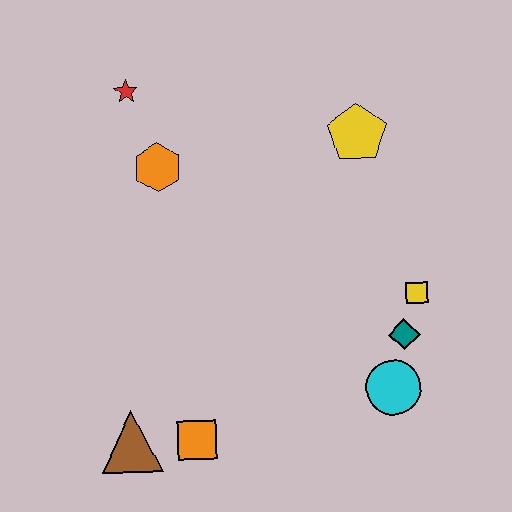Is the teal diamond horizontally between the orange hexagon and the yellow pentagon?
No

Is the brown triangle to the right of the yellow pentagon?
No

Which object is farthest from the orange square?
The red star is farthest from the orange square.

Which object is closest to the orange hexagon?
The red star is closest to the orange hexagon.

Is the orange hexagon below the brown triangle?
No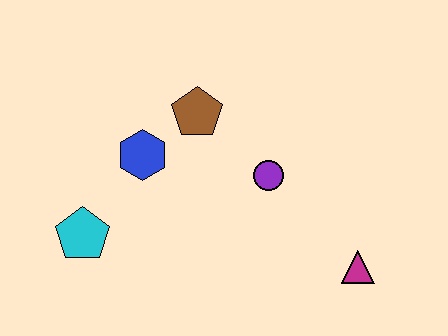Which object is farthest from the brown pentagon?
The magenta triangle is farthest from the brown pentagon.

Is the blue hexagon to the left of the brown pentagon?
Yes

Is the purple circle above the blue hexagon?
No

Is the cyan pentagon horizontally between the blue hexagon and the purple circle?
No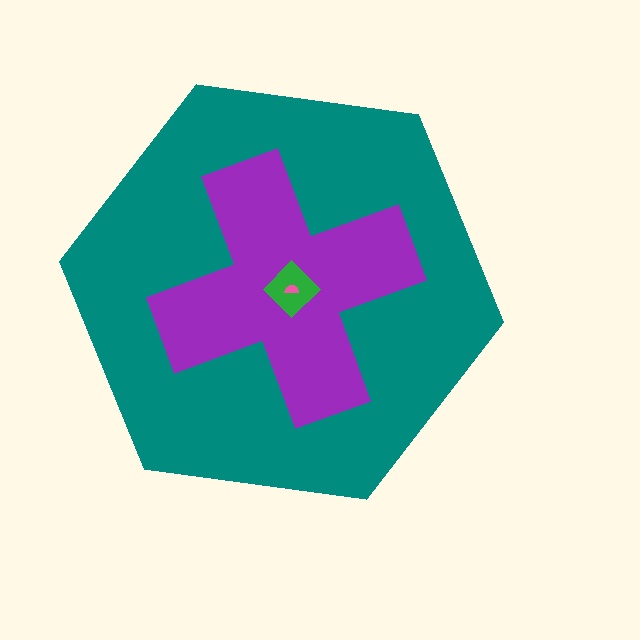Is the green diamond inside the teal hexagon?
Yes.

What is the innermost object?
The pink semicircle.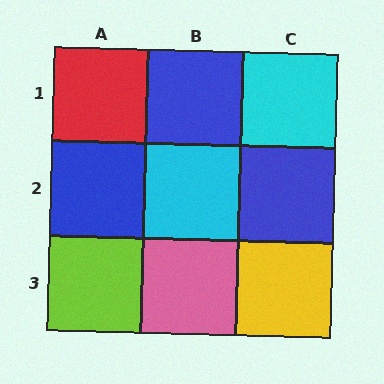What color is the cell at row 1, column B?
Blue.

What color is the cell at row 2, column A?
Blue.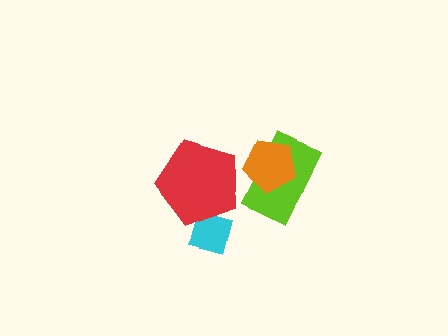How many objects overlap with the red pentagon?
1 object overlaps with the red pentagon.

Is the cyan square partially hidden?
Yes, it is partially covered by another shape.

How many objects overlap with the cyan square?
1 object overlaps with the cyan square.